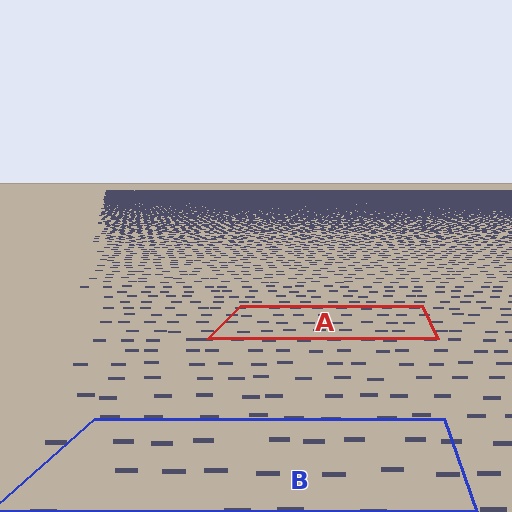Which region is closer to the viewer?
Region B is closer. The texture elements there are larger and more spread out.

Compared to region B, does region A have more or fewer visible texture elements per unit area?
Region A has more texture elements per unit area — they are packed more densely because it is farther away.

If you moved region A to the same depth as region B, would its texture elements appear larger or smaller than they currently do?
They would appear larger. At a closer depth, the same texture elements are projected at a bigger on-screen size.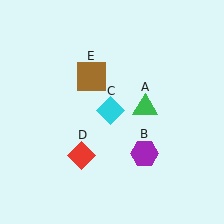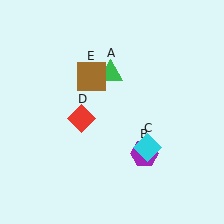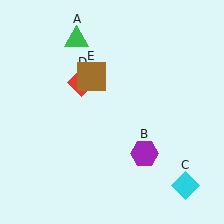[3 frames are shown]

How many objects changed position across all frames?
3 objects changed position: green triangle (object A), cyan diamond (object C), red diamond (object D).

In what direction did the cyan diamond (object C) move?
The cyan diamond (object C) moved down and to the right.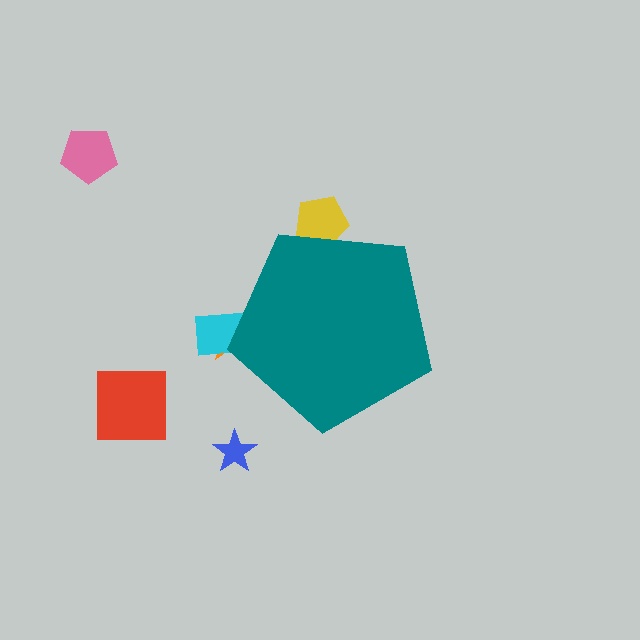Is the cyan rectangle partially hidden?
Yes, the cyan rectangle is partially hidden behind the teal pentagon.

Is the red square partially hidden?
No, the red square is fully visible.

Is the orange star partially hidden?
Yes, the orange star is partially hidden behind the teal pentagon.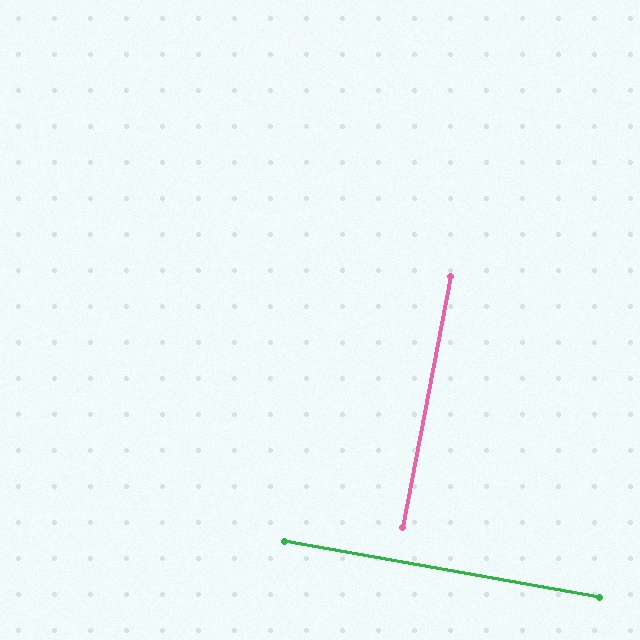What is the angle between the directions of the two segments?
Approximately 89 degrees.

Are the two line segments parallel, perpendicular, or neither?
Perpendicular — they meet at approximately 89°.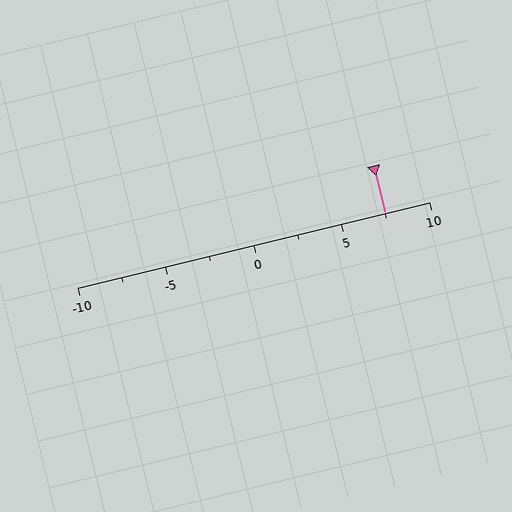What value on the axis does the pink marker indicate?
The marker indicates approximately 7.5.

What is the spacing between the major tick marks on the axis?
The major ticks are spaced 5 apart.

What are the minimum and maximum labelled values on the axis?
The axis runs from -10 to 10.